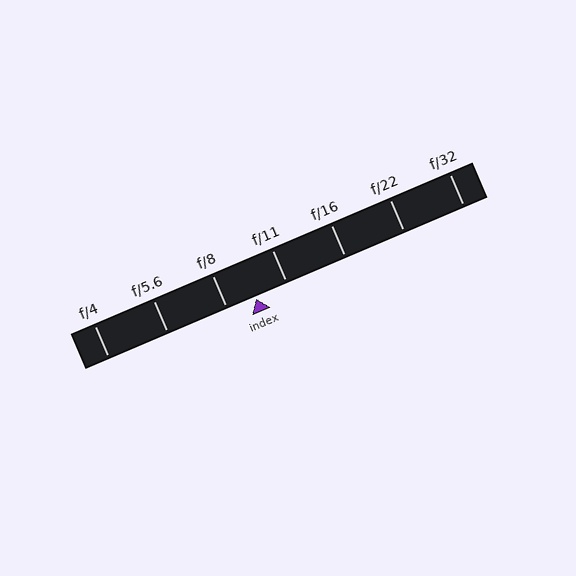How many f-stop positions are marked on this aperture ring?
There are 7 f-stop positions marked.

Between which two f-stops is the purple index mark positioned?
The index mark is between f/8 and f/11.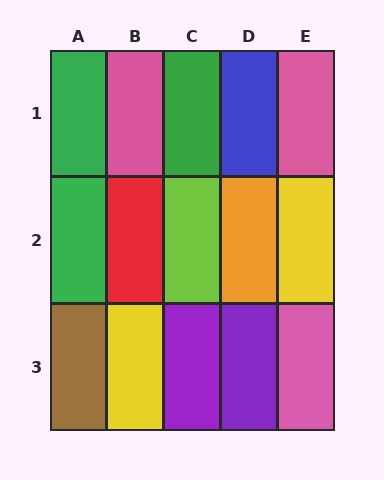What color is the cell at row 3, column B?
Yellow.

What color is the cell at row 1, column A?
Green.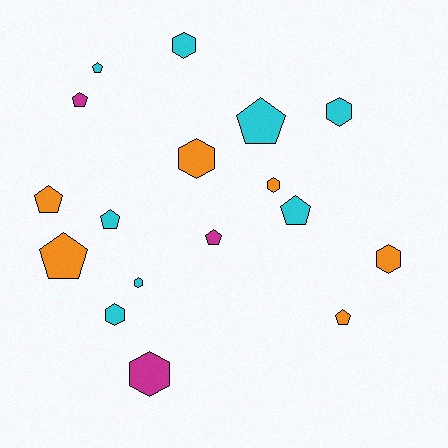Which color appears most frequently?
Cyan, with 8 objects.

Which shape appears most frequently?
Pentagon, with 9 objects.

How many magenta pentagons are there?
There are 2 magenta pentagons.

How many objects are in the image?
There are 17 objects.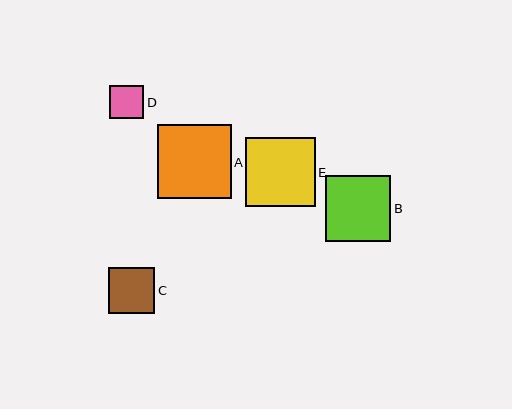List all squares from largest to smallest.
From largest to smallest: A, E, B, C, D.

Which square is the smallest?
Square D is the smallest with a size of approximately 34 pixels.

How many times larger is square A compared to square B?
Square A is approximately 1.1 times the size of square B.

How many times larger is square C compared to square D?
Square C is approximately 1.4 times the size of square D.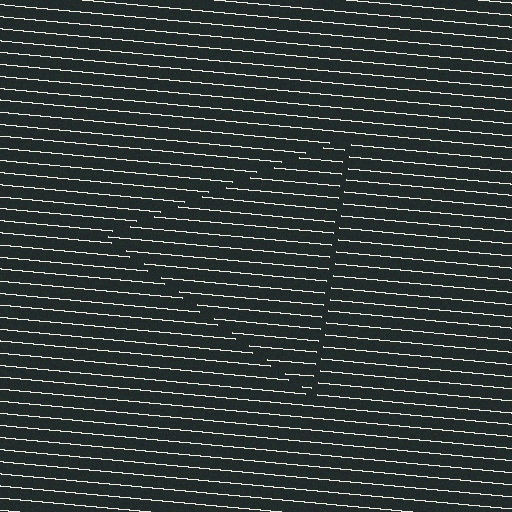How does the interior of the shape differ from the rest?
The interior of the shape contains the same grating, shifted by half a period — the contour is defined by the phase discontinuity where line-ends from the inner and outer gratings abut.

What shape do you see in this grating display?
An illusory triangle. The interior of the shape contains the same grating, shifted by half a period — the contour is defined by the phase discontinuity where line-ends from the inner and outer gratings abut.